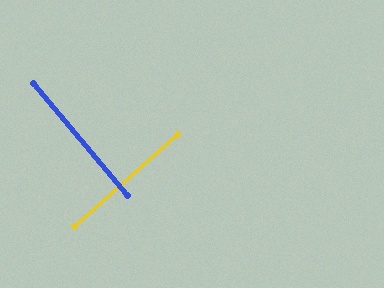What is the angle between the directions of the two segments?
Approximately 88 degrees.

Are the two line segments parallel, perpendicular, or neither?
Perpendicular — they meet at approximately 88°.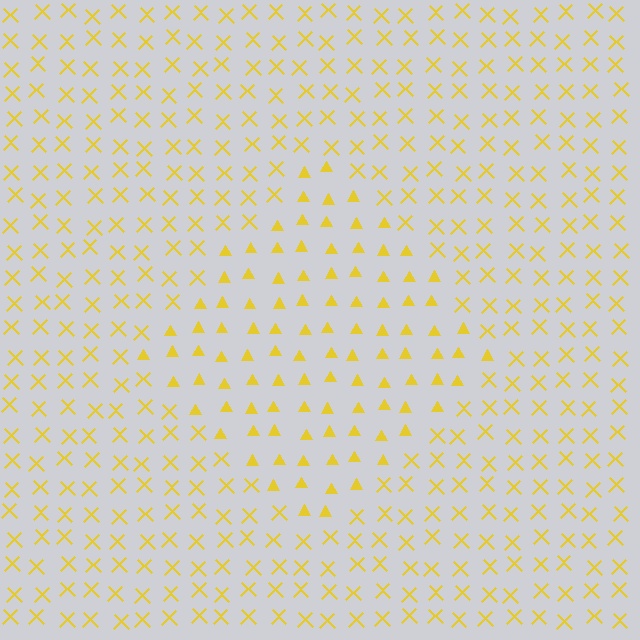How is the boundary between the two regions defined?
The boundary is defined by a change in element shape: triangles inside vs. X marks outside. All elements share the same color and spacing.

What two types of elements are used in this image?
The image uses triangles inside the diamond region and X marks outside it.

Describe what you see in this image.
The image is filled with small yellow elements arranged in a uniform grid. A diamond-shaped region contains triangles, while the surrounding area contains X marks. The boundary is defined purely by the change in element shape.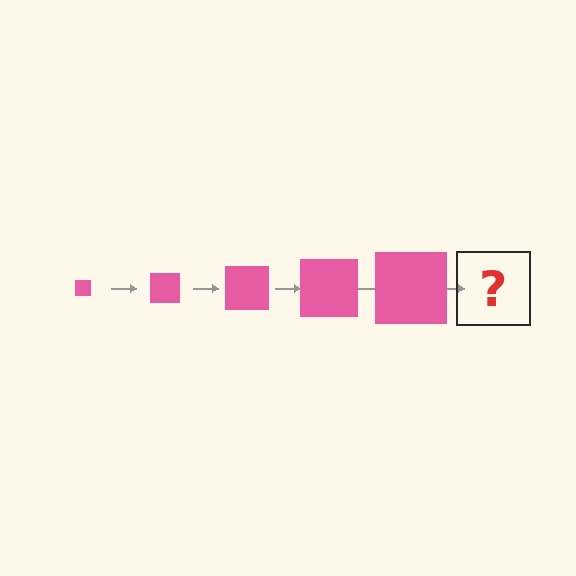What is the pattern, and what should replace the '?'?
The pattern is that the square gets progressively larger each step. The '?' should be a pink square, larger than the previous one.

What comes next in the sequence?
The next element should be a pink square, larger than the previous one.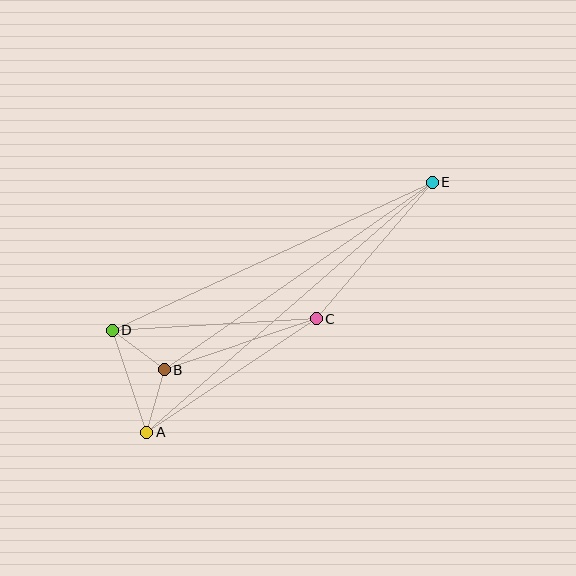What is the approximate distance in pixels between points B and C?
The distance between B and C is approximately 160 pixels.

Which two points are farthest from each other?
Points A and E are farthest from each other.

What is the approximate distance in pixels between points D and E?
The distance between D and E is approximately 353 pixels.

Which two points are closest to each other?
Points A and B are closest to each other.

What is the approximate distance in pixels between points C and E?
The distance between C and E is approximately 179 pixels.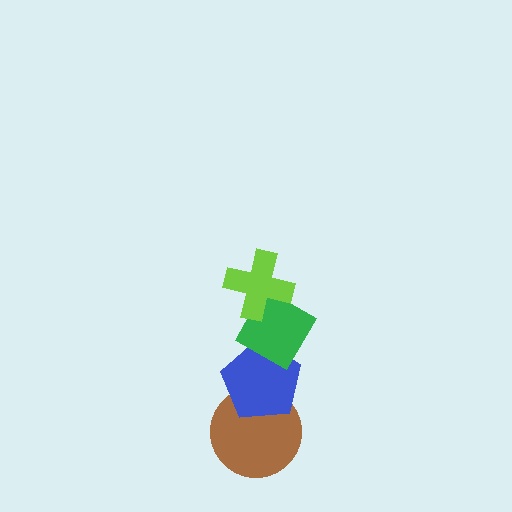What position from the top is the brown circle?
The brown circle is 4th from the top.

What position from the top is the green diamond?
The green diamond is 2nd from the top.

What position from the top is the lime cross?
The lime cross is 1st from the top.